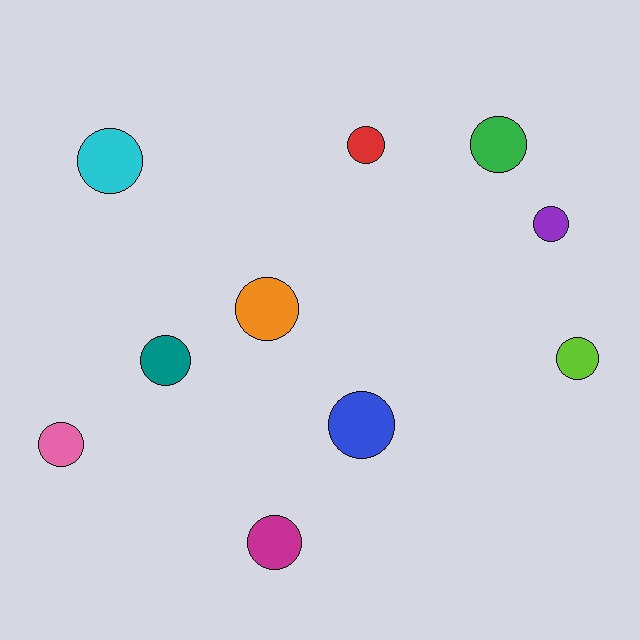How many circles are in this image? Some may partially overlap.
There are 10 circles.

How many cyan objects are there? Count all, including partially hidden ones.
There is 1 cyan object.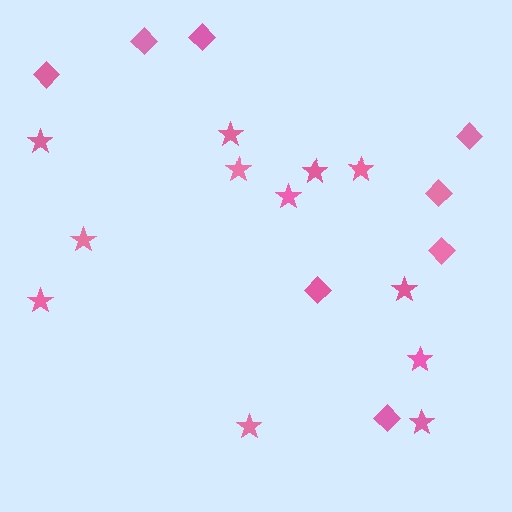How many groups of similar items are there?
There are 2 groups: one group of stars (12) and one group of diamonds (8).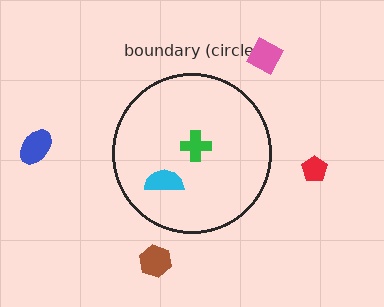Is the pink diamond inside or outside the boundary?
Outside.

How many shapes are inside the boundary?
2 inside, 4 outside.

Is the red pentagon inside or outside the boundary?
Outside.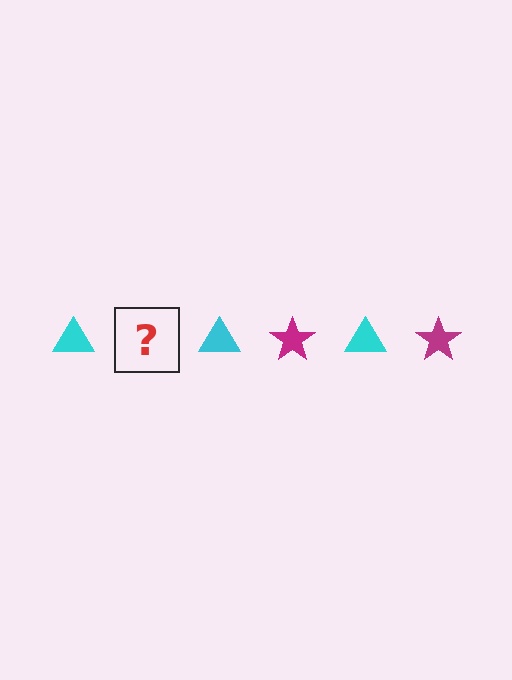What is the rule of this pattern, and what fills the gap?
The rule is that the pattern alternates between cyan triangle and magenta star. The gap should be filled with a magenta star.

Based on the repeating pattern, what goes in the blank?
The blank should be a magenta star.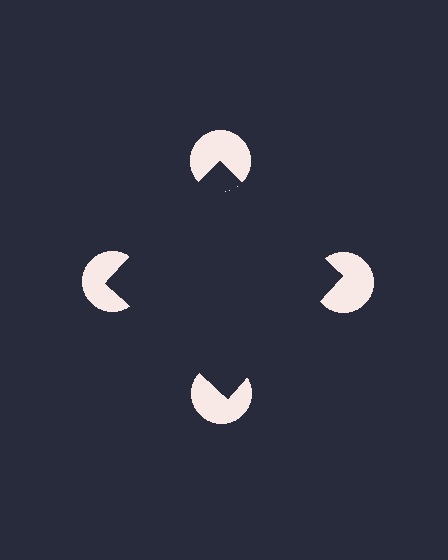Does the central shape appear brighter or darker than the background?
It typically appears slightly darker than the background, even though no actual brightness change is drawn.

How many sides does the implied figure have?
4 sides.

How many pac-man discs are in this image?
There are 4 — one at each vertex of the illusory square.